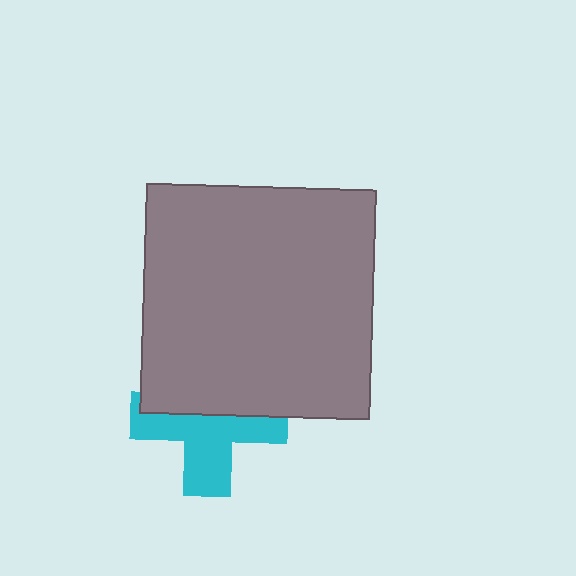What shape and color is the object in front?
The object in front is a gray square.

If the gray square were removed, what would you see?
You would see the complete cyan cross.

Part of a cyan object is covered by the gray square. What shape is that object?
It is a cross.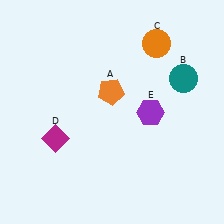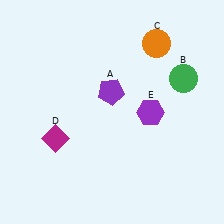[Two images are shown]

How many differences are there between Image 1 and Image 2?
There are 2 differences between the two images.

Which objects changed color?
A changed from orange to purple. B changed from teal to green.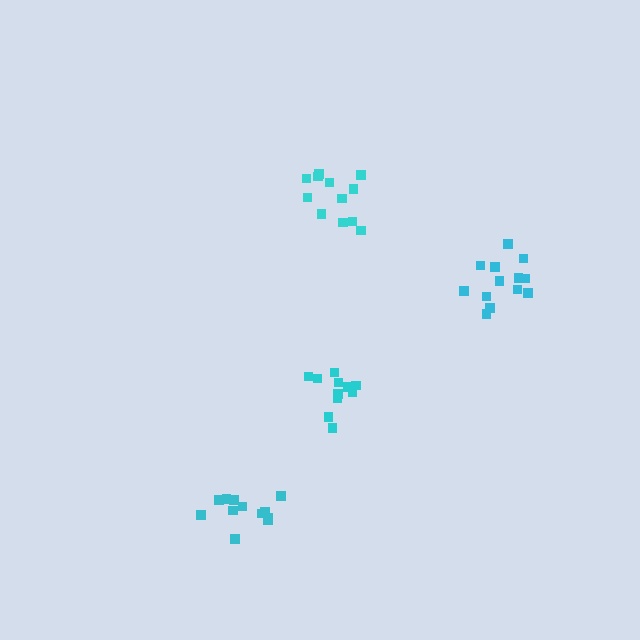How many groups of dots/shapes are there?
There are 4 groups.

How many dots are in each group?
Group 1: 12 dots, Group 2: 11 dots, Group 3: 13 dots, Group 4: 12 dots (48 total).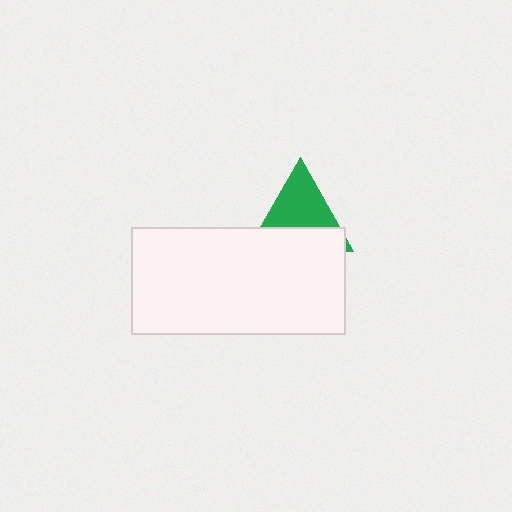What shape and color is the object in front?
The object in front is a white rectangle.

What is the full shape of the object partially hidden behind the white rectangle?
The partially hidden object is a green triangle.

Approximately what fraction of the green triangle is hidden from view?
Roughly 43% of the green triangle is hidden behind the white rectangle.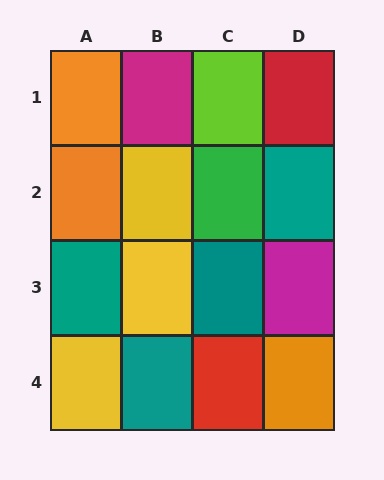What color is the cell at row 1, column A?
Orange.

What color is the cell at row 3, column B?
Yellow.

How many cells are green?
1 cell is green.